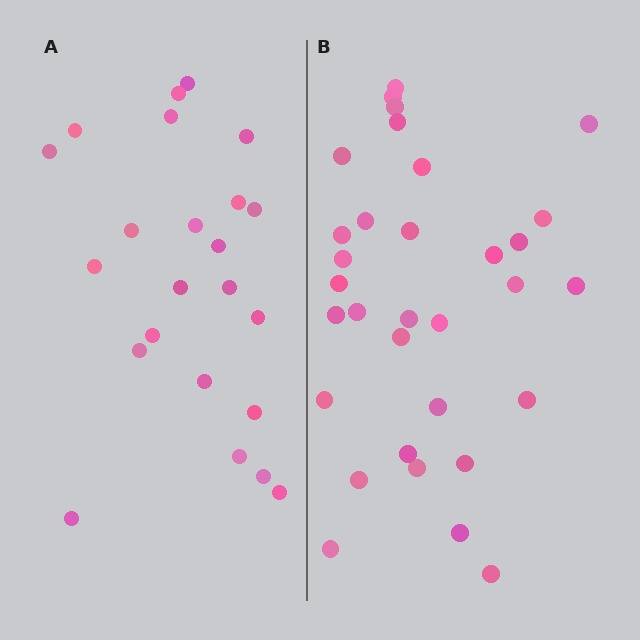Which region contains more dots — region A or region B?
Region B (the right region) has more dots.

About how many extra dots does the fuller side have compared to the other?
Region B has roughly 8 or so more dots than region A.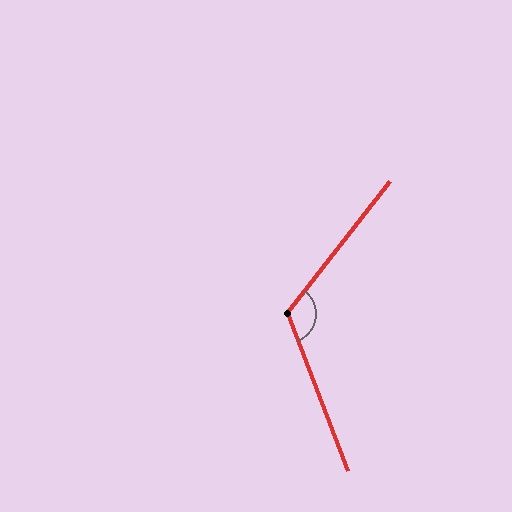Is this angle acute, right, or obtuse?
It is obtuse.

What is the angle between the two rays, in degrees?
Approximately 121 degrees.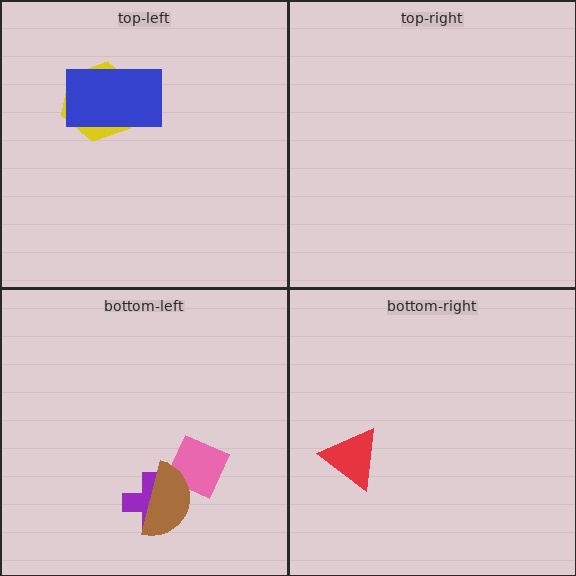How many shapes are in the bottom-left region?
3.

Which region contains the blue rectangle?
The top-left region.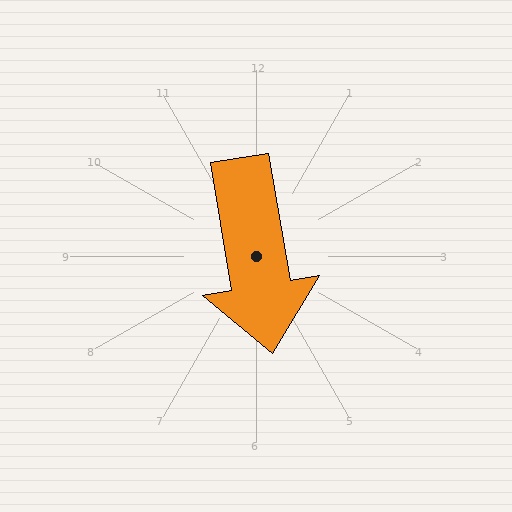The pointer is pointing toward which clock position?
Roughly 6 o'clock.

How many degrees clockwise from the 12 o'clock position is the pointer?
Approximately 170 degrees.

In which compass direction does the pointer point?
South.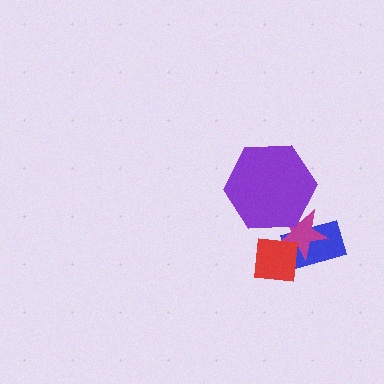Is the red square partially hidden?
No, no other shape covers it.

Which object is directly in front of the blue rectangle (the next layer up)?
The magenta star is directly in front of the blue rectangle.